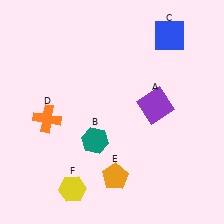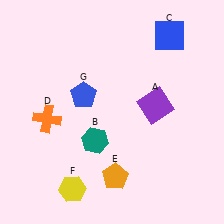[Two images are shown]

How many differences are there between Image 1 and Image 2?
There is 1 difference between the two images.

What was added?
A blue pentagon (G) was added in Image 2.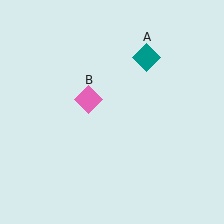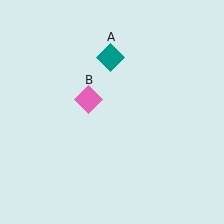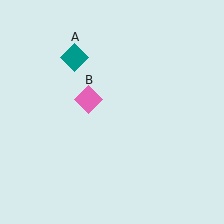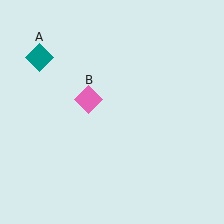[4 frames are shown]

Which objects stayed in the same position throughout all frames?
Pink diamond (object B) remained stationary.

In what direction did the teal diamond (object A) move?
The teal diamond (object A) moved left.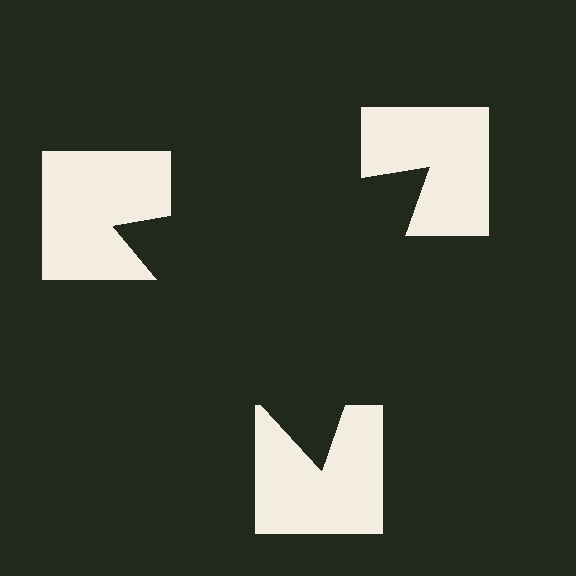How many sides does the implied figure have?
3 sides.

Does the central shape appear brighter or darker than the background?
It typically appears slightly darker than the background, even though no actual brightness change is drawn.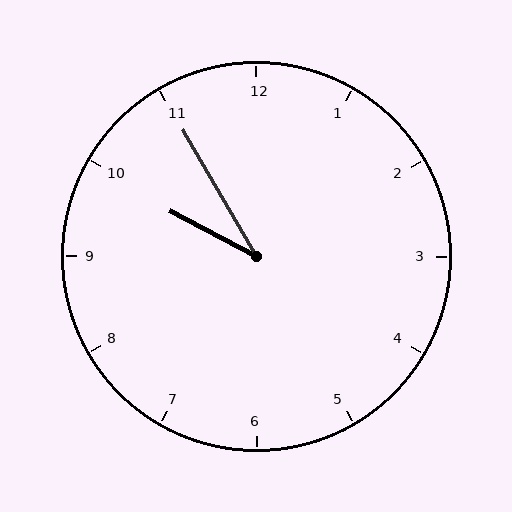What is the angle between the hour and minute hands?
Approximately 32 degrees.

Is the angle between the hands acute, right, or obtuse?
It is acute.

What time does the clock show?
9:55.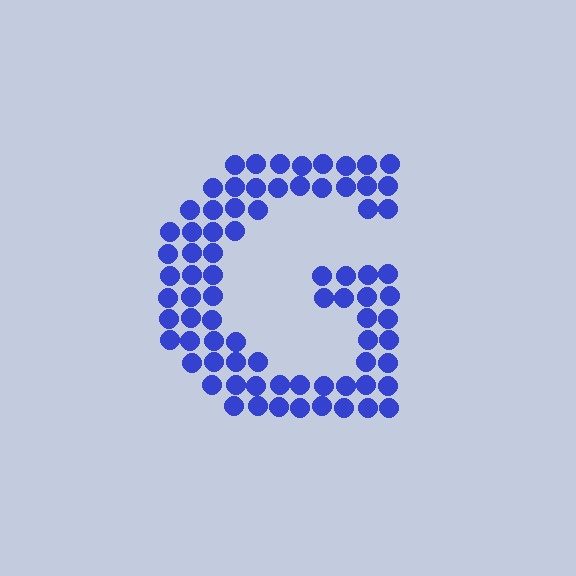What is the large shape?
The large shape is the letter G.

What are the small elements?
The small elements are circles.